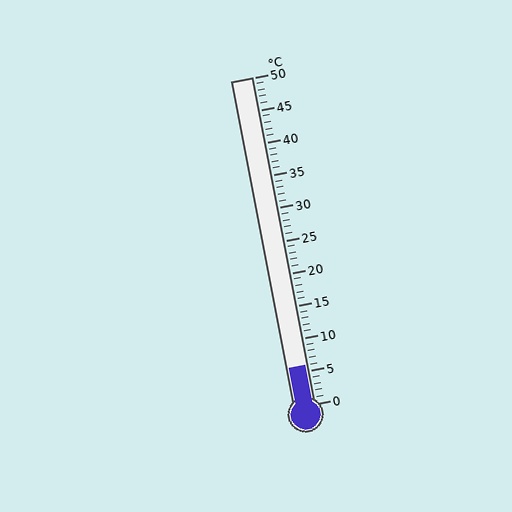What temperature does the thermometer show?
The thermometer shows approximately 6°C.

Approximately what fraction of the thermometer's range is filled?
The thermometer is filled to approximately 10% of its range.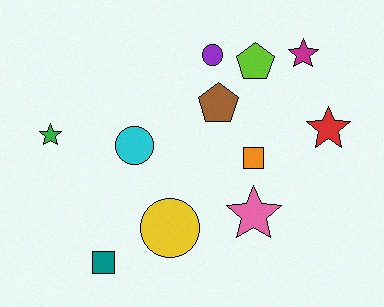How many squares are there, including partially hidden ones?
There are 2 squares.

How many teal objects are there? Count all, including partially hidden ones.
There is 1 teal object.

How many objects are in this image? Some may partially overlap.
There are 11 objects.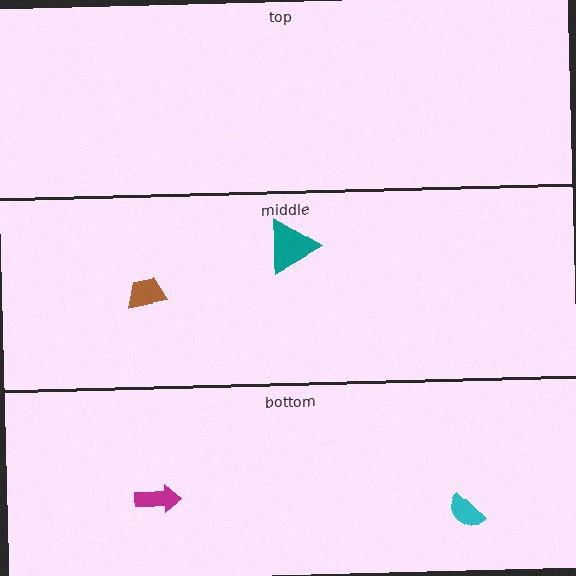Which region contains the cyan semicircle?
The bottom region.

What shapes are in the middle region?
The teal triangle, the brown trapezoid.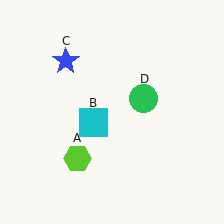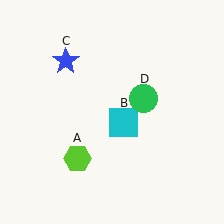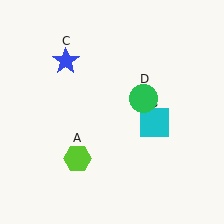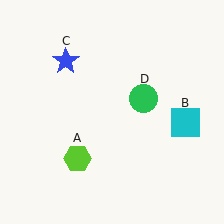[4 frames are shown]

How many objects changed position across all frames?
1 object changed position: cyan square (object B).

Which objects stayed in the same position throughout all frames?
Lime hexagon (object A) and blue star (object C) and green circle (object D) remained stationary.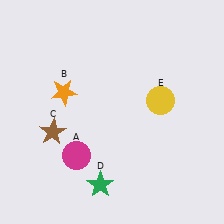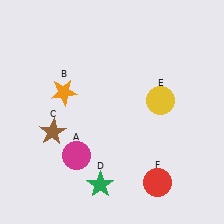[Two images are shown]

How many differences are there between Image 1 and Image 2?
There is 1 difference between the two images.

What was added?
A red circle (F) was added in Image 2.